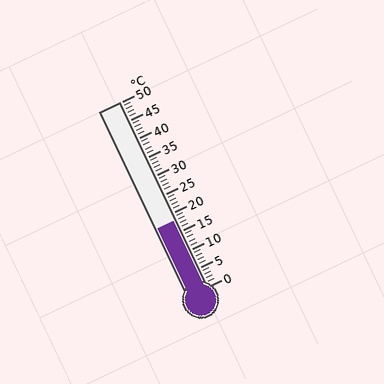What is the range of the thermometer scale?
The thermometer scale ranges from 0°C to 50°C.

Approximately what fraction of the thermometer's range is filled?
The thermometer is filled to approximately 35% of its range.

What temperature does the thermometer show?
The thermometer shows approximately 18°C.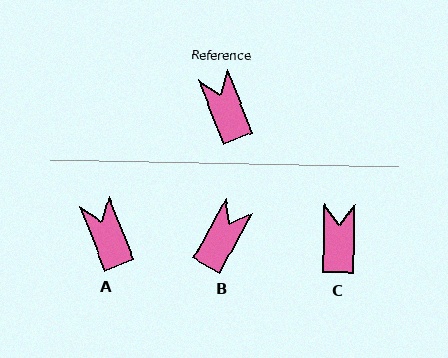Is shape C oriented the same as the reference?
No, it is off by about 23 degrees.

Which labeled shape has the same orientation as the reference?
A.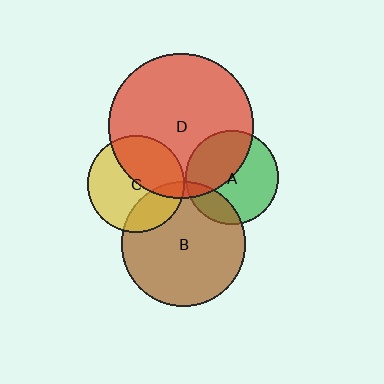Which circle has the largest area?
Circle D (red).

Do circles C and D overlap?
Yes.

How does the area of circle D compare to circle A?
Approximately 2.4 times.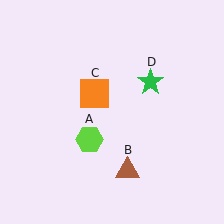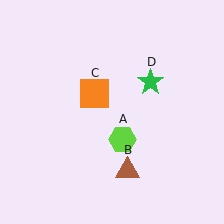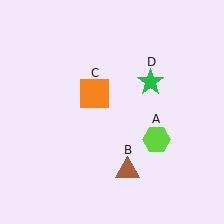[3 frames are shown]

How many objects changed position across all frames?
1 object changed position: lime hexagon (object A).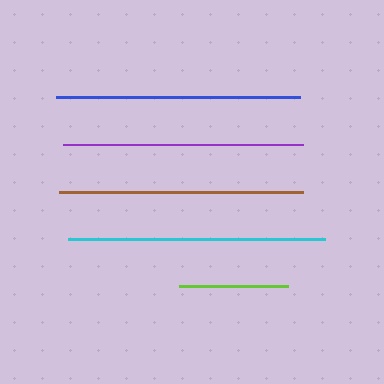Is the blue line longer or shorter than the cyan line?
The cyan line is longer than the blue line.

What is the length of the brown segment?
The brown segment is approximately 244 pixels long.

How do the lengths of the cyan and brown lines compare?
The cyan and brown lines are approximately the same length.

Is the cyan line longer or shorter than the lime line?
The cyan line is longer than the lime line.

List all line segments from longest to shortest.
From longest to shortest: cyan, brown, blue, purple, lime.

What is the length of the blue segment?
The blue segment is approximately 244 pixels long.